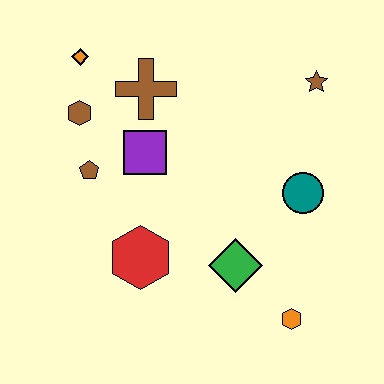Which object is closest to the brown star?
The teal circle is closest to the brown star.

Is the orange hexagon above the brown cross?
No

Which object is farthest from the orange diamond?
The orange hexagon is farthest from the orange diamond.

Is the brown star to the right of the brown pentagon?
Yes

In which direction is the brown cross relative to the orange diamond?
The brown cross is to the right of the orange diamond.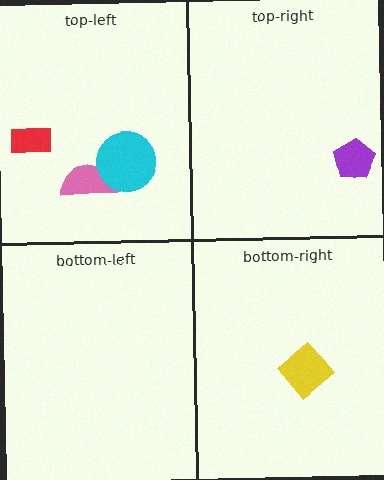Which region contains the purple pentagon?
The top-right region.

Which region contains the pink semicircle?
The top-left region.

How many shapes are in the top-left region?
3.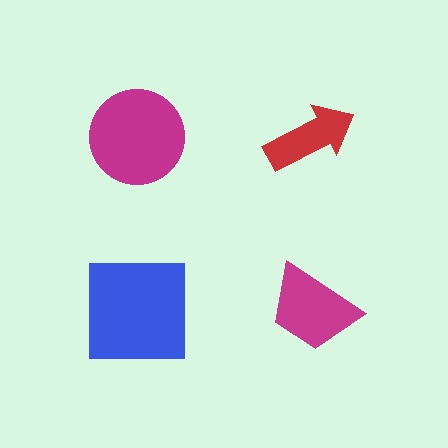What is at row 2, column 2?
A magenta trapezoid.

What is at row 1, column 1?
A magenta circle.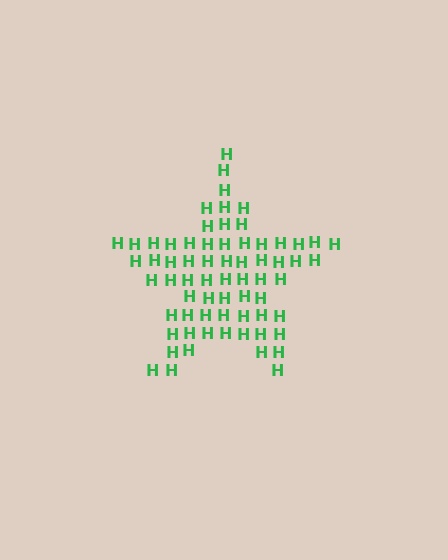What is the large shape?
The large shape is a star.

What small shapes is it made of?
It is made of small letter H's.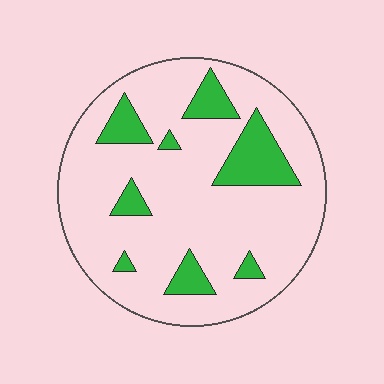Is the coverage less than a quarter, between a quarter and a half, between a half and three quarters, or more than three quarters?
Less than a quarter.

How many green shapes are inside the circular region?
8.